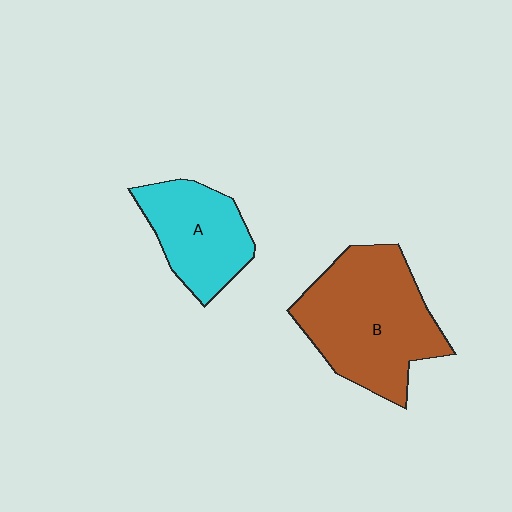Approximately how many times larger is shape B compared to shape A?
Approximately 1.7 times.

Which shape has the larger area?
Shape B (brown).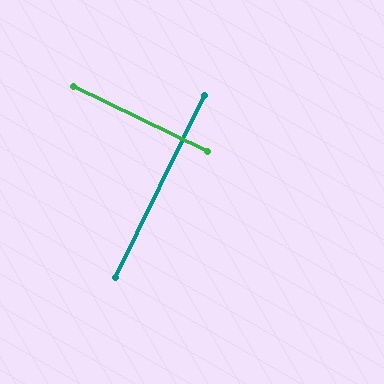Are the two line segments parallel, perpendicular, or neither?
Perpendicular — they meet at approximately 90°.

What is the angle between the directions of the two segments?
Approximately 90 degrees.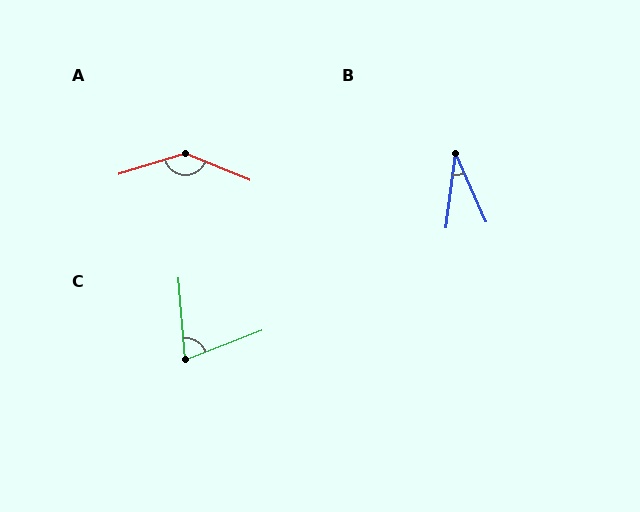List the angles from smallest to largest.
B (32°), C (73°), A (141°).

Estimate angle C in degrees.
Approximately 73 degrees.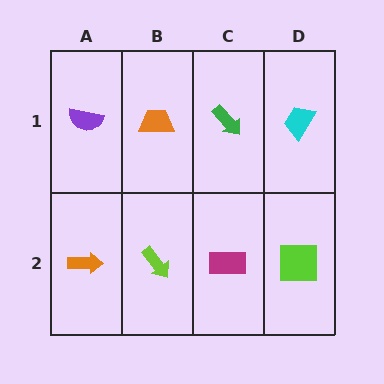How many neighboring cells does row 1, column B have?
3.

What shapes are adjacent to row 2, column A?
A purple semicircle (row 1, column A), a lime arrow (row 2, column B).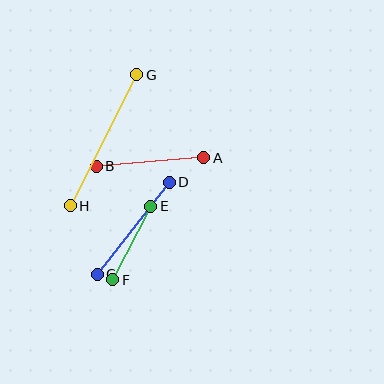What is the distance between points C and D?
The distance is approximately 117 pixels.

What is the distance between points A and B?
The distance is approximately 108 pixels.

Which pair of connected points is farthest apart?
Points G and H are farthest apart.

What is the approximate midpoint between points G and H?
The midpoint is at approximately (104, 140) pixels.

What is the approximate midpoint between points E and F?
The midpoint is at approximately (132, 243) pixels.